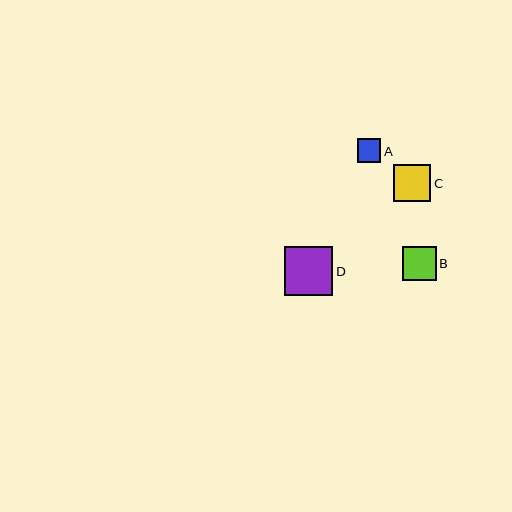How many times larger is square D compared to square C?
Square D is approximately 1.3 times the size of square C.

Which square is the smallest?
Square A is the smallest with a size of approximately 24 pixels.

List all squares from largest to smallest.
From largest to smallest: D, C, B, A.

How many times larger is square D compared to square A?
Square D is approximately 2.1 times the size of square A.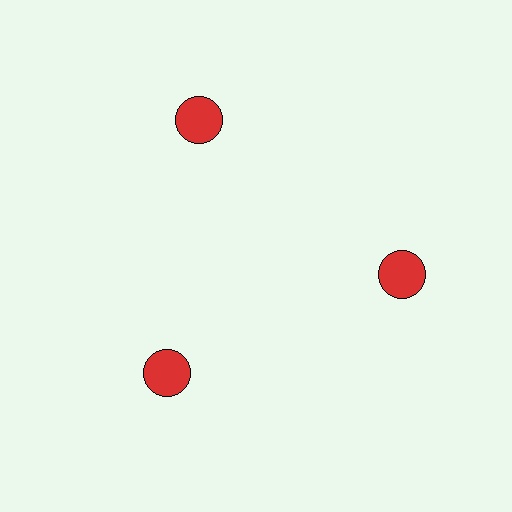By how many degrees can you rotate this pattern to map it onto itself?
The pattern maps onto itself every 120 degrees of rotation.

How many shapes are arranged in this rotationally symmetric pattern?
There are 3 shapes, arranged in 3 groups of 1.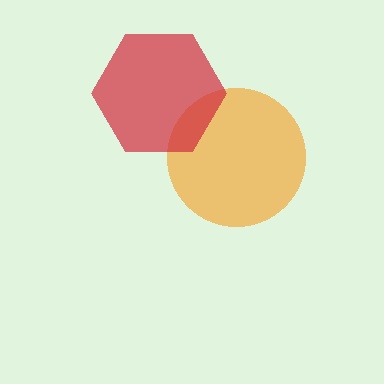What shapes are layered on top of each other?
The layered shapes are: an orange circle, a red hexagon.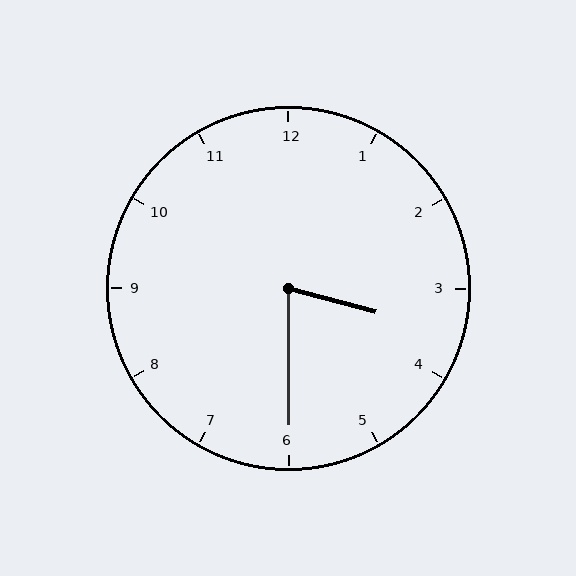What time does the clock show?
3:30.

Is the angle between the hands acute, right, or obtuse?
It is acute.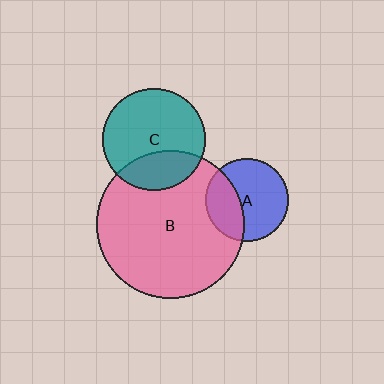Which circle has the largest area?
Circle B (pink).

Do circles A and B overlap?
Yes.